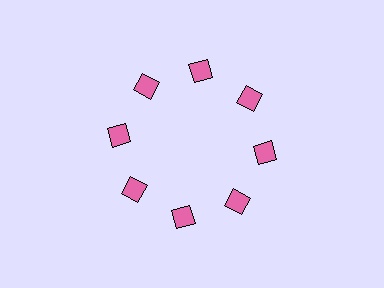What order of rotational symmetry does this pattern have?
This pattern has 8-fold rotational symmetry.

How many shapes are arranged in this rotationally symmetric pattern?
There are 8 shapes, arranged in 8 groups of 1.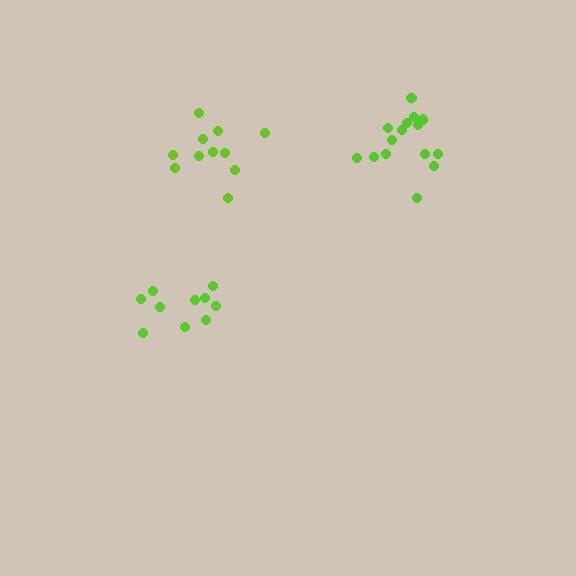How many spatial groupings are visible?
There are 3 spatial groupings.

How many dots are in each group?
Group 1: 11 dots, Group 2: 16 dots, Group 3: 10 dots (37 total).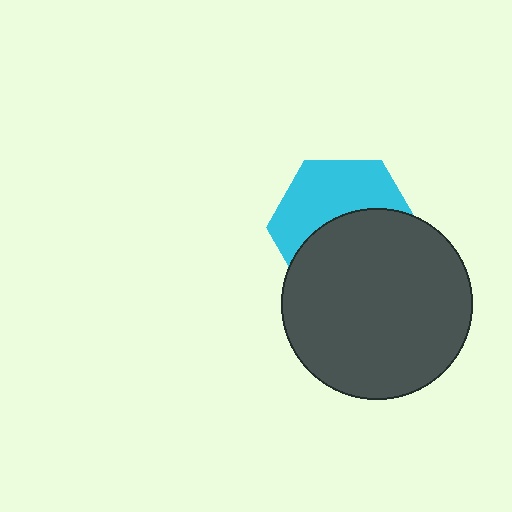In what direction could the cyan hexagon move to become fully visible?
The cyan hexagon could move up. That would shift it out from behind the dark gray circle entirely.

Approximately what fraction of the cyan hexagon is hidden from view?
Roughly 53% of the cyan hexagon is hidden behind the dark gray circle.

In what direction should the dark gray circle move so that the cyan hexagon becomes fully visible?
The dark gray circle should move down. That is the shortest direction to clear the overlap and leave the cyan hexagon fully visible.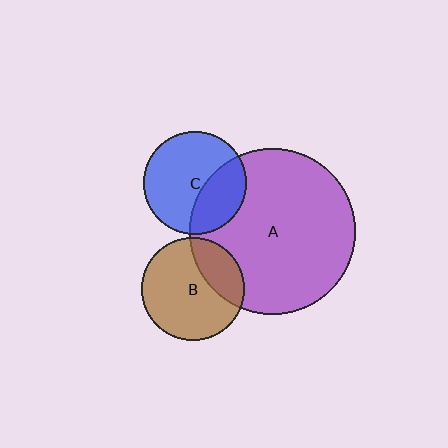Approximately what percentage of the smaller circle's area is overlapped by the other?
Approximately 35%.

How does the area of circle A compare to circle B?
Approximately 2.6 times.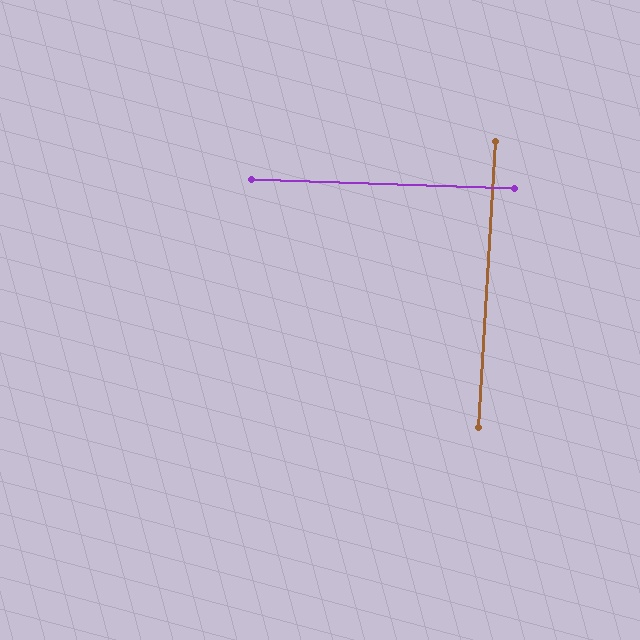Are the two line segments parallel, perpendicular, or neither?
Perpendicular — they meet at approximately 88°.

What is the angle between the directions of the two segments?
Approximately 88 degrees.